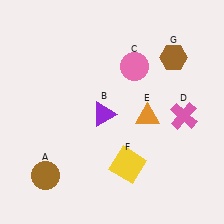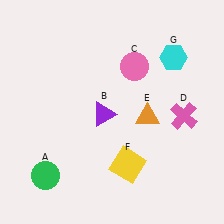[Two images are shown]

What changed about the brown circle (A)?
In Image 1, A is brown. In Image 2, it changed to green.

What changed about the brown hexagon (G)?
In Image 1, G is brown. In Image 2, it changed to cyan.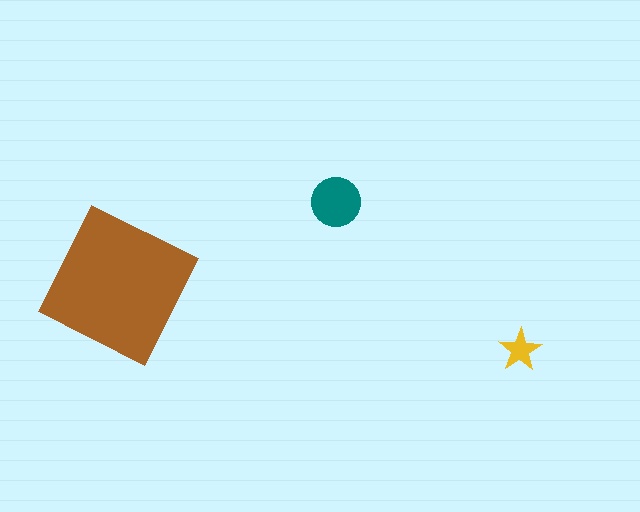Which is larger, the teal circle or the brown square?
The brown square.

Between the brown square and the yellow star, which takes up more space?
The brown square.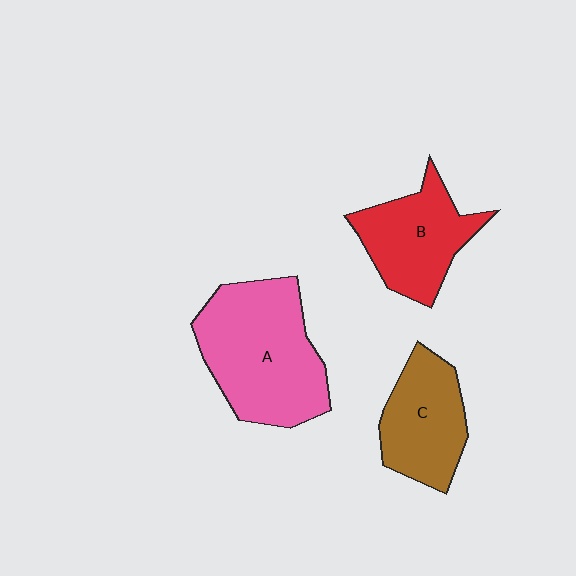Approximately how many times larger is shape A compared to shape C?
Approximately 1.6 times.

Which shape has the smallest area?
Shape C (brown).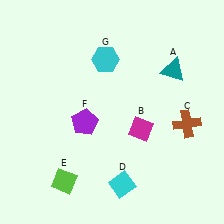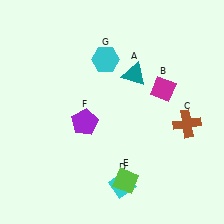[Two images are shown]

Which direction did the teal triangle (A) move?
The teal triangle (A) moved left.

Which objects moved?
The objects that moved are: the teal triangle (A), the magenta diamond (B), the lime diamond (E).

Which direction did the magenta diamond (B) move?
The magenta diamond (B) moved up.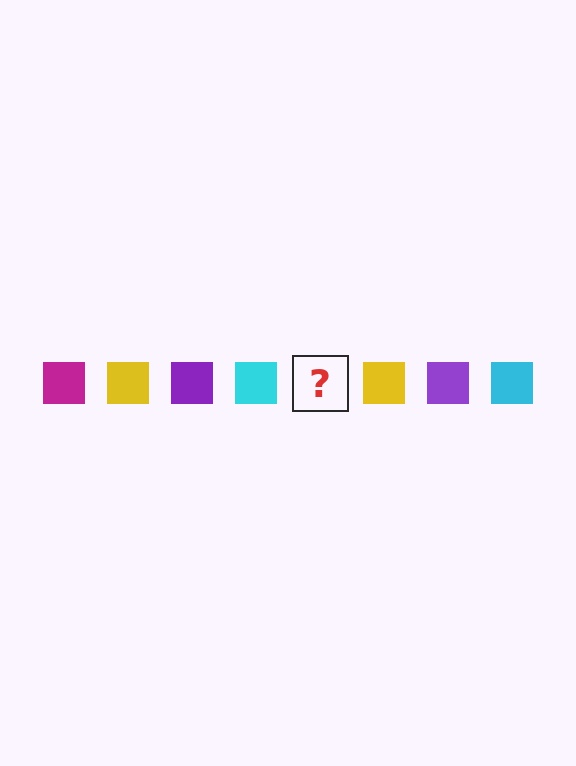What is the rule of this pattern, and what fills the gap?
The rule is that the pattern cycles through magenta, yellow, purple, cyan squares. The gap should be filled with a magenta square.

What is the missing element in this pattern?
The missing element is a magenta square.